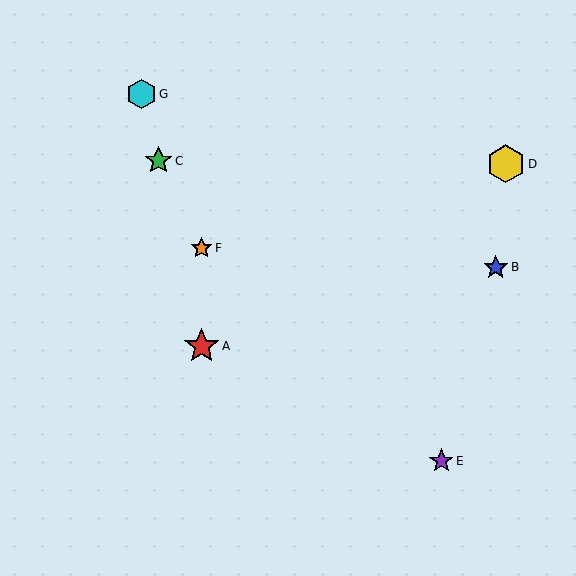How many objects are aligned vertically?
2 objects (A, F) are aligned vertically.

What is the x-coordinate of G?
Object G is at x≈141.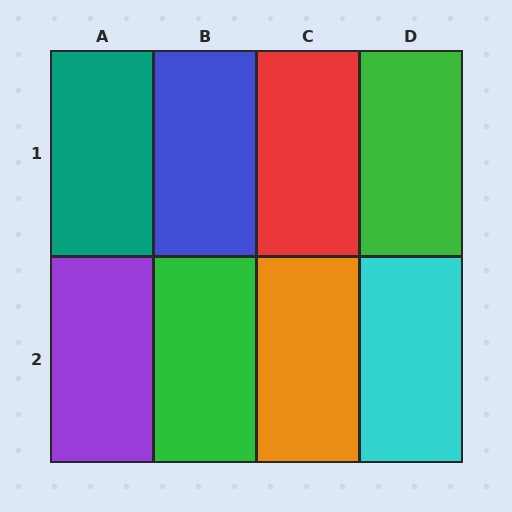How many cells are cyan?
1 cell is cyan.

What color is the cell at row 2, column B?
Green.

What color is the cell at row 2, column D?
Cyan.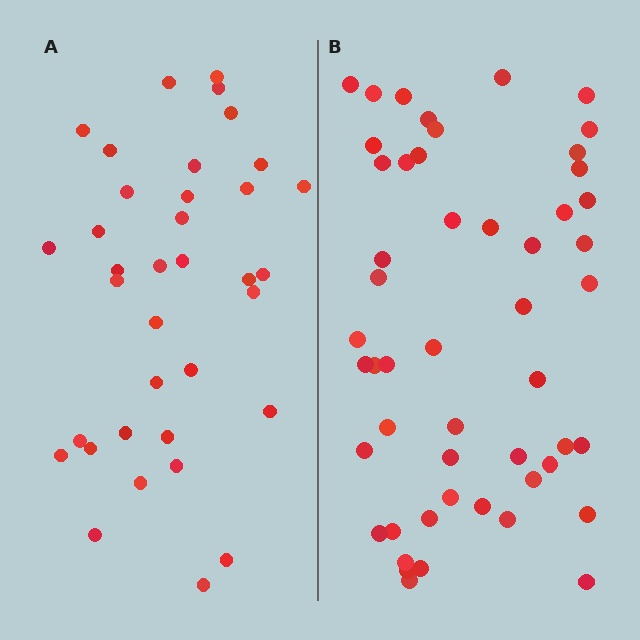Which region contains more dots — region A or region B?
Region B (the right region) has more dots.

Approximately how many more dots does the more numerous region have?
Region B has approximately 15 more dots than region A.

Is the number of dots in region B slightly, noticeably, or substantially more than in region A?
Region B has noticeably more, but not dramatically so. The ratio is roughly 1.4 to 1.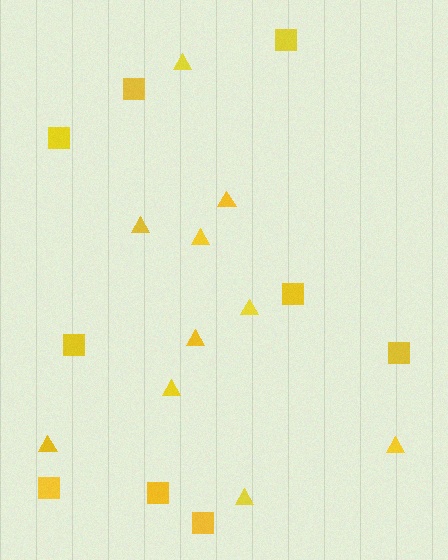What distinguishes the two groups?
There are 2 groups: one group of squares (9) and one group of triangles (10).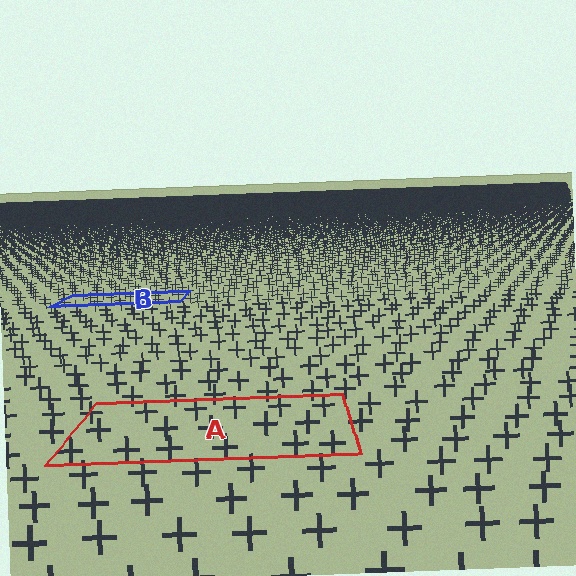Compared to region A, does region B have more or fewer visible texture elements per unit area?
Region B has more texture elements per unit area — they are packed more densely because it is farther away.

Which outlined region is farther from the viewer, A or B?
Region B is farther from the viewer — the texture elements inside it appear smaller and more densely packed.